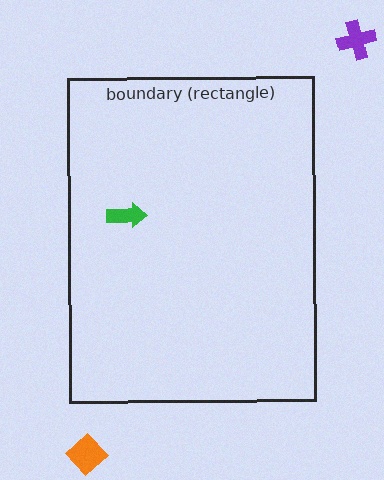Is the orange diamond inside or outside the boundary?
Outside.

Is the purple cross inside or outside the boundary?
Outside.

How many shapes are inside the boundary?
1 inside, 2 outside.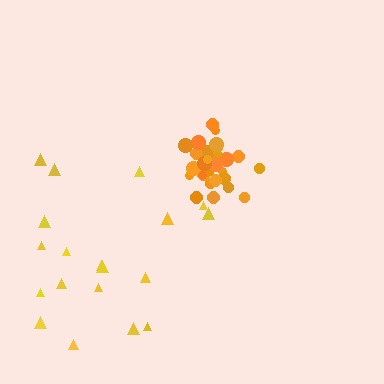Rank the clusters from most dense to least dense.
orange, yellow.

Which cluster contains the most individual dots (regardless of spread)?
Orange (30).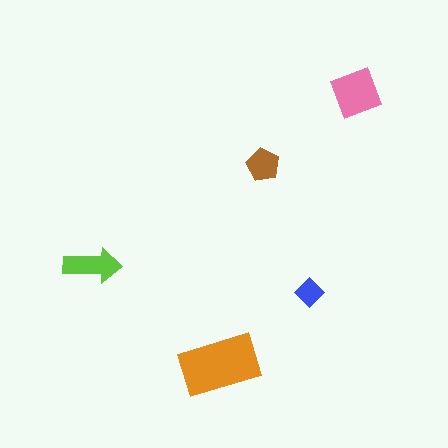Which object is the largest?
The orange rectangle.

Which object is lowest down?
The orange rectangle is bottommost.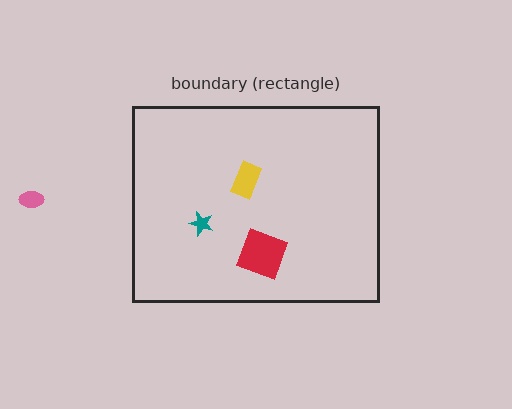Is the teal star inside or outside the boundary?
Inside.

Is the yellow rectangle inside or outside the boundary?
Inside.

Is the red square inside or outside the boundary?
Inside.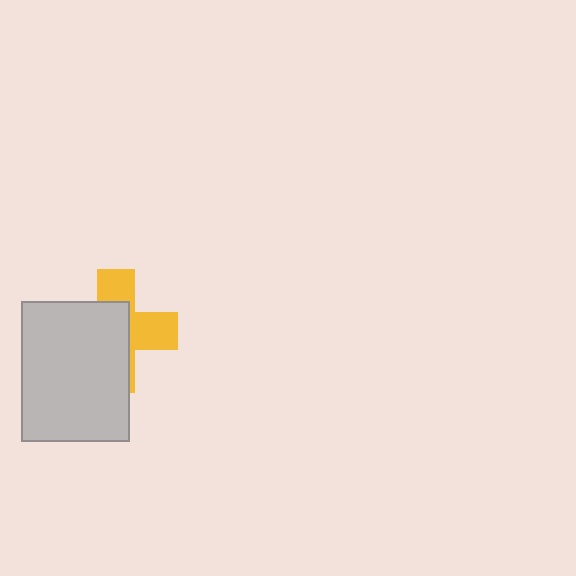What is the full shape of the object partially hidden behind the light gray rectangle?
The partially hidden object is a yellow cross.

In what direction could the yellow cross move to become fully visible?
The yellow cross could move right. That would shift it out from behind the light gray rectangle entirely.